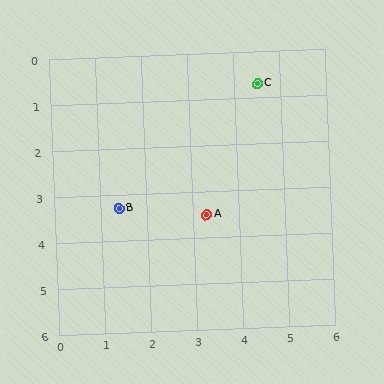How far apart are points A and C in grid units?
Points A and C are about 3.0 grid units apart.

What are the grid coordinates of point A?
Point A is at approximately (3.3, 3.5).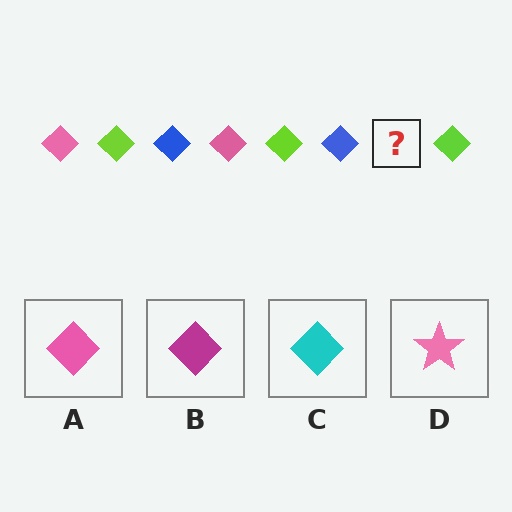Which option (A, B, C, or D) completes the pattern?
A.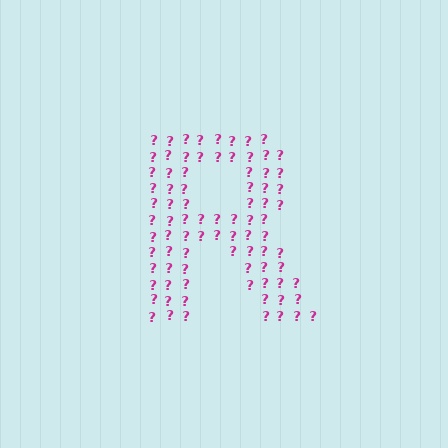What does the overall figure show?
The overall figure shows the letter R.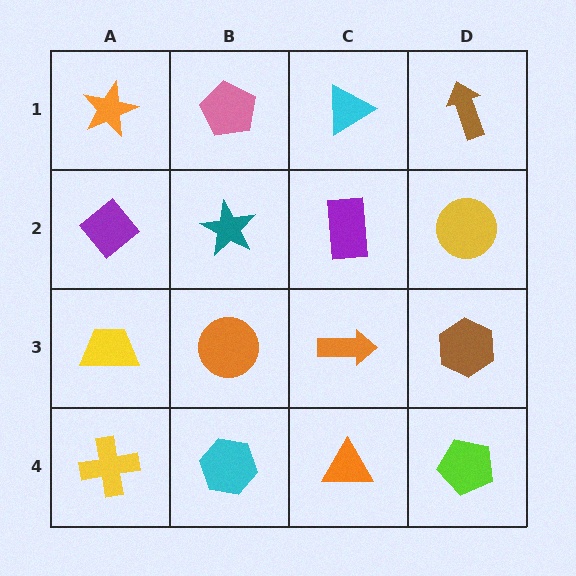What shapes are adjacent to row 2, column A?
An orange star (row 1, column A), a yellow trapezoid (row 3, column A), a teal star (row 2, column B).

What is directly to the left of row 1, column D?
A cyan triangle.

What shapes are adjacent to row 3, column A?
A purple diamond (row 2, column A), a yellow cross (row 4, column A), an orange circle (row 3, column B).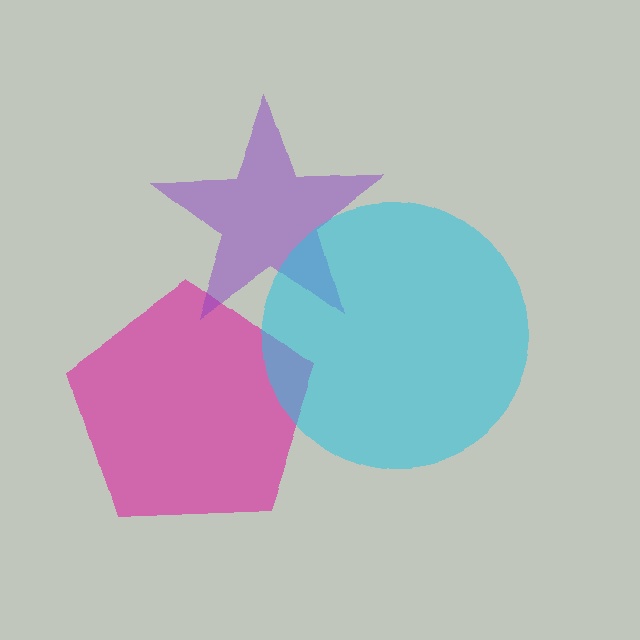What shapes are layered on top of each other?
The layered shapes are: a magenta pentagon, a purple star, a cyan circle.